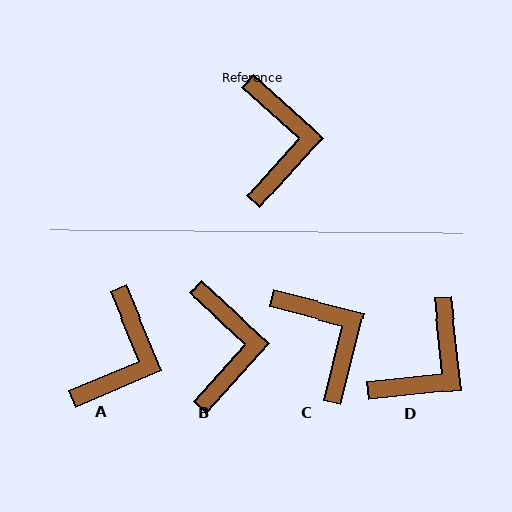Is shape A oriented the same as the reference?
No, it is off by about 25 degrees.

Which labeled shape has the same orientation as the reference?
B.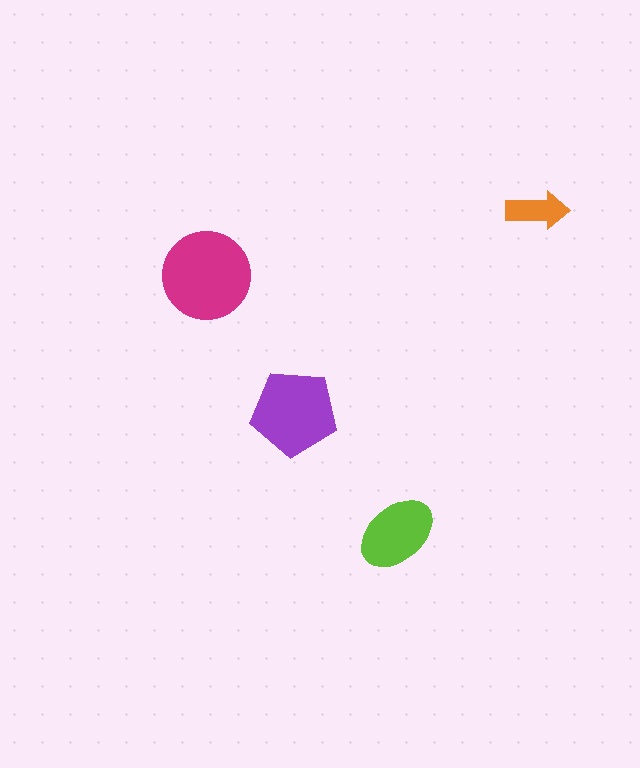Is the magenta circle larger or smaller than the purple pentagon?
Larger.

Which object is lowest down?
The lime ellipse is bottommost.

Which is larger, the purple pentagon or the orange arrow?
The purple pentagon.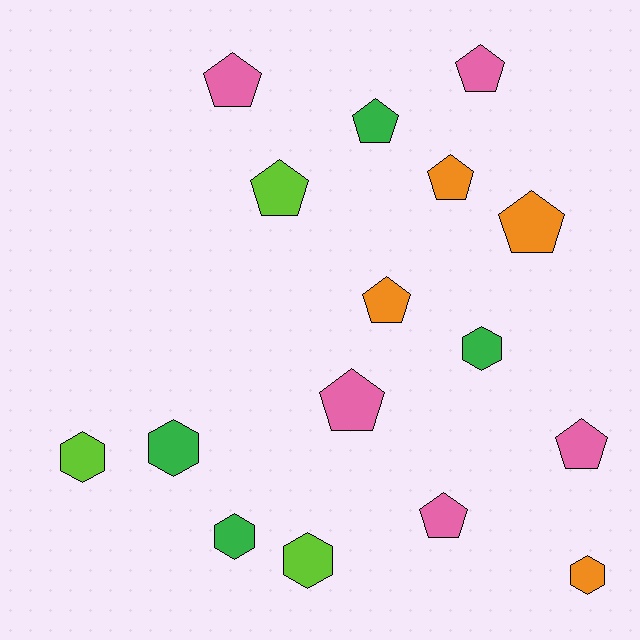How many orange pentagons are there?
There are 3 orange pentagons.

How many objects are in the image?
There are 16 objects.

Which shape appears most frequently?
Pentagon, with 10 objects.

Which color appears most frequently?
Pink, with 5 objects.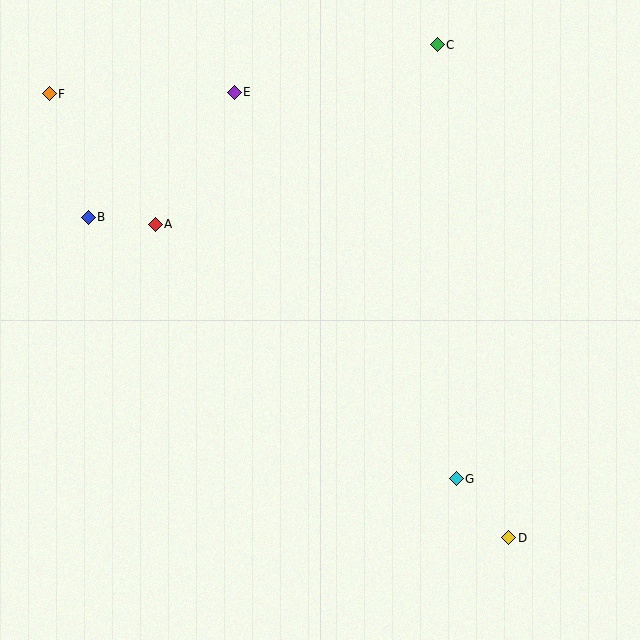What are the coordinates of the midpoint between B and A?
The midpoint between B and A is at (122, 221).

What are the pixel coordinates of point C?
Point C is at (437, 45).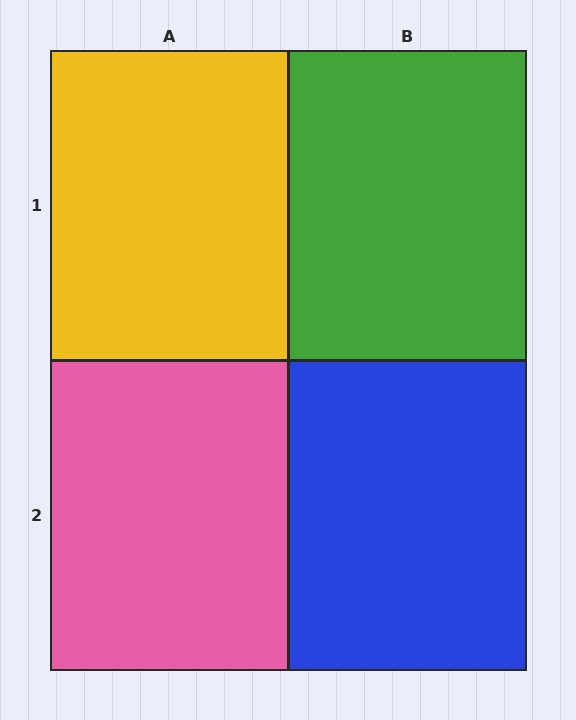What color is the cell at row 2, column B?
Blue.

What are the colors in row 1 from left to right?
Yellow, green.